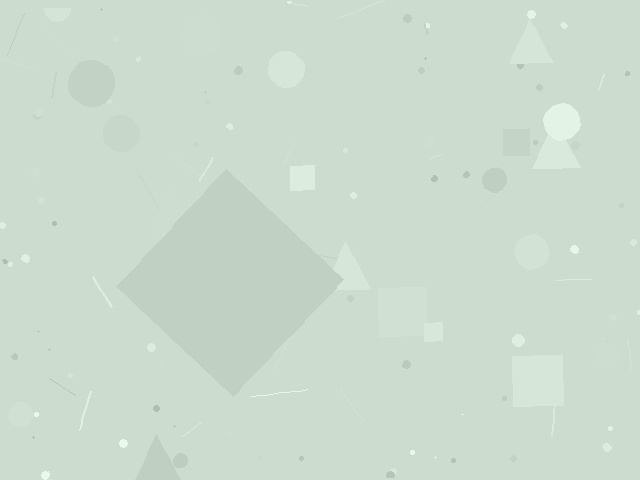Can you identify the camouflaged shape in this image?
The camouflaged shape is a diamond.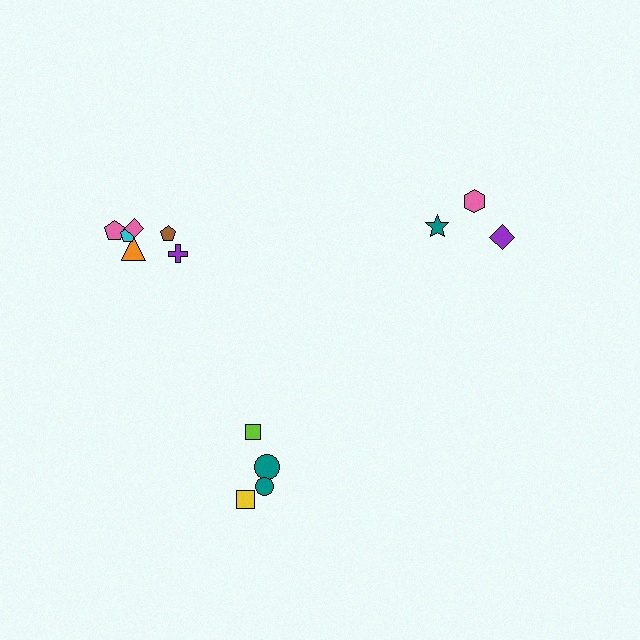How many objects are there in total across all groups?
There are 13 objects.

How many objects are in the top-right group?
There are 3 objects.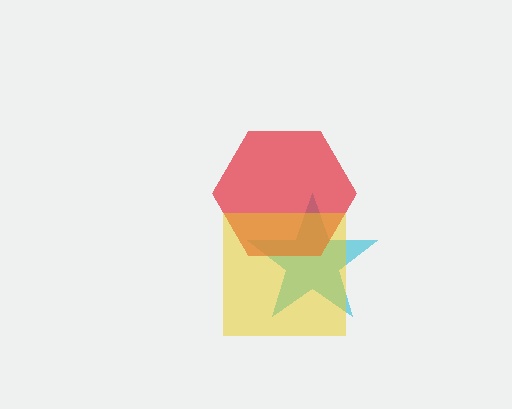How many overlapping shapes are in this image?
There are 3 overlapping shapes in the image.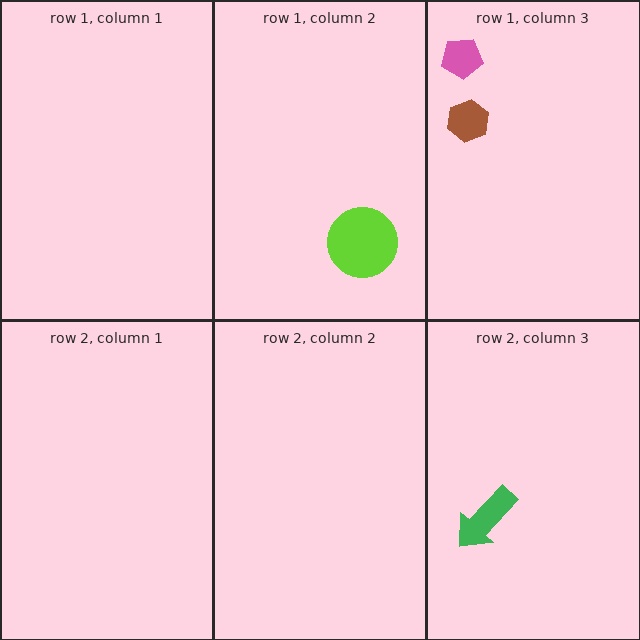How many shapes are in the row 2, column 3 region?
1.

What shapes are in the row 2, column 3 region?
The green arrow.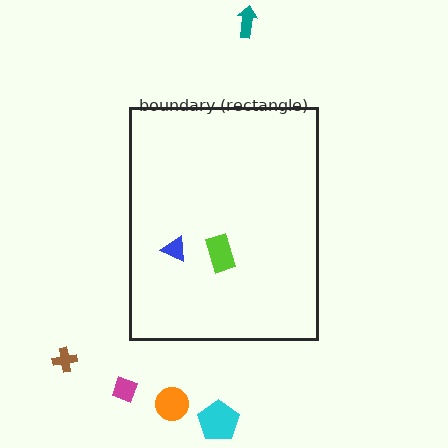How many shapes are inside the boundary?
2 inside, 5 outside.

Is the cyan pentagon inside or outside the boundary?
Outside.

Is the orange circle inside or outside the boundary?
Outside.